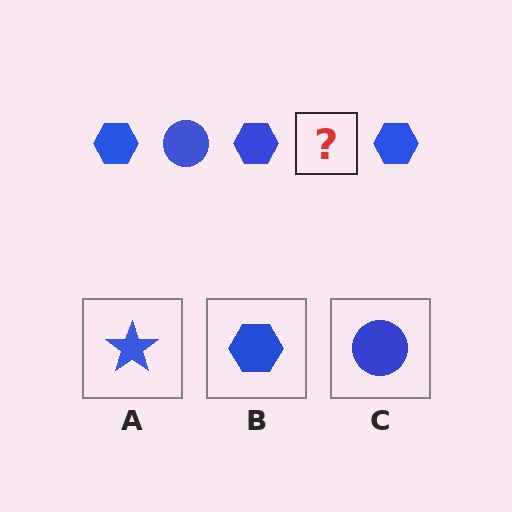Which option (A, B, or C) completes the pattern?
C.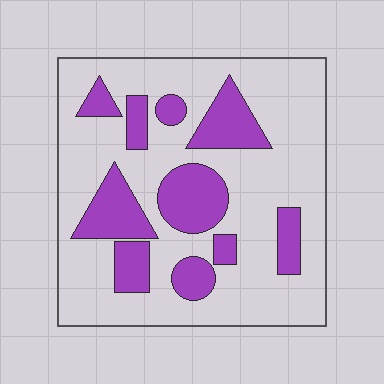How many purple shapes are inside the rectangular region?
10.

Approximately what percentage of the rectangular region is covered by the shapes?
Approximately 25%.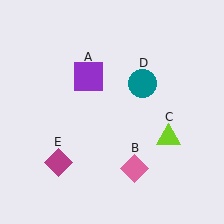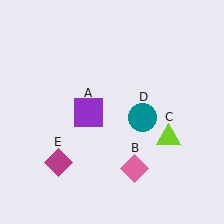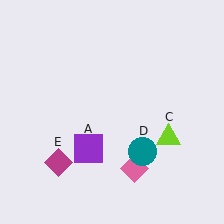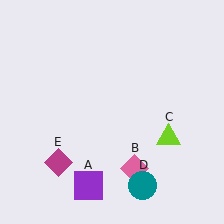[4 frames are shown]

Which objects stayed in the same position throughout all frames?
Pink diamond (object B) and lime triangle (object C) and magenta diamond (object E) remained stationary.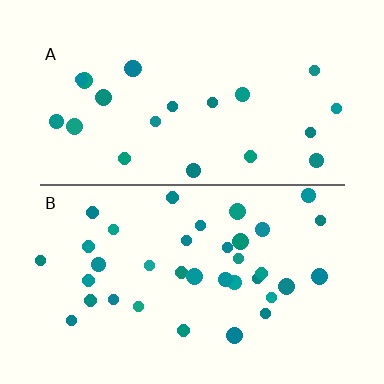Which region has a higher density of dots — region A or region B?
B (the bottom).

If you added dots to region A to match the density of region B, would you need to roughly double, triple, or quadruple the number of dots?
Approximately double.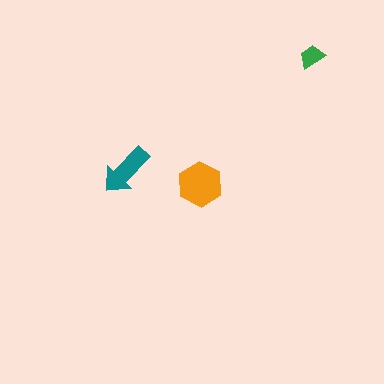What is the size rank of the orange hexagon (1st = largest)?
1st.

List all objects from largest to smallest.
The orange hexagon, the teal arrow, the green trapezoid.